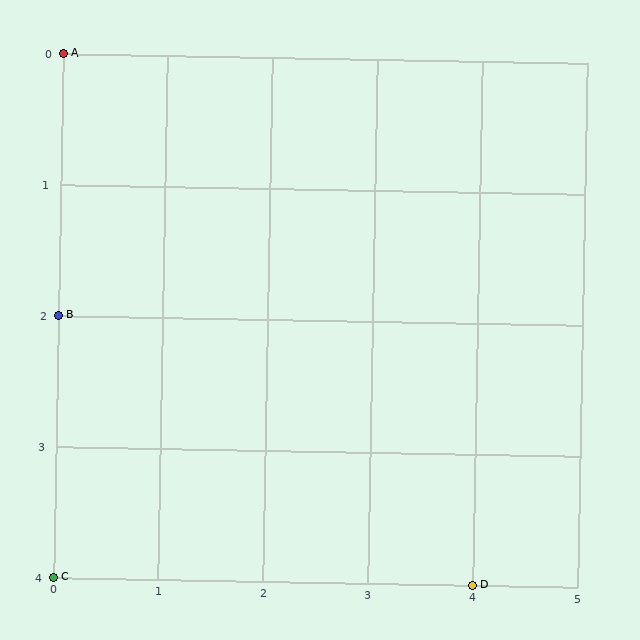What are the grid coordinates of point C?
Point C is at grid coordinates (0, 4).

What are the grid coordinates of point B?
Point B is at grid coordinates (0, 2).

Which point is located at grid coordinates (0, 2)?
Point B is at (0, 2).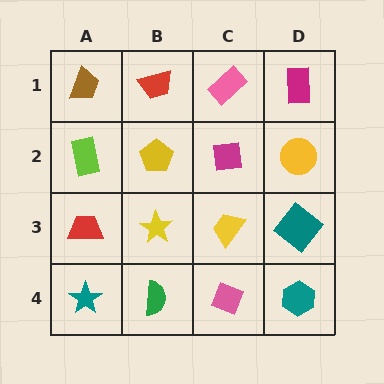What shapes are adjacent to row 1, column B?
A yellow pentagon (row 2, column B), a brown trapezoid (row 1, column A), a pink rectangle (row 1, column C).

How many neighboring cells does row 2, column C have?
4.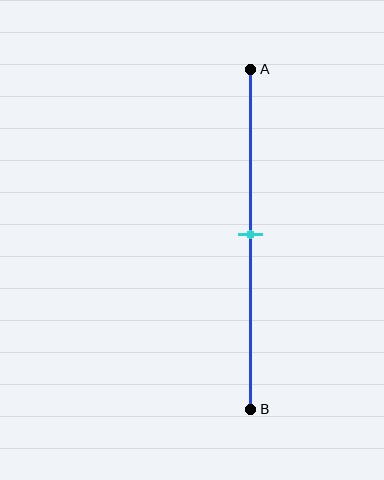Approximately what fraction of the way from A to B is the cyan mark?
The cyan mark is approximately 50% of the way from A to B.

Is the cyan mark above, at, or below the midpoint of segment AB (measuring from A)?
The cyan mark is approximately at the midpoint of segment AB.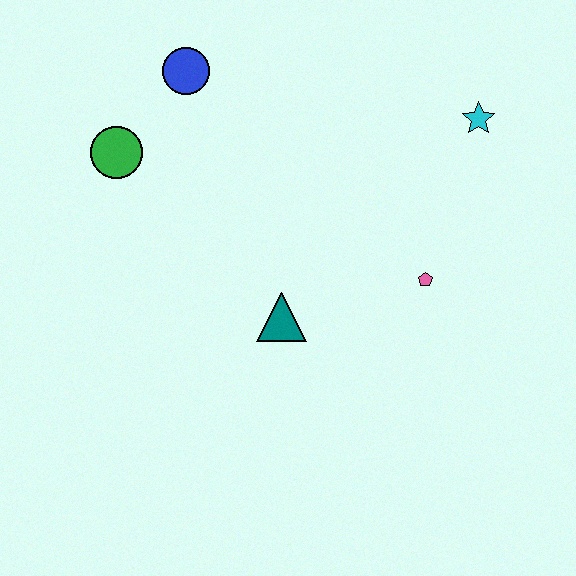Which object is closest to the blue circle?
The green circle is closest to the blue circle.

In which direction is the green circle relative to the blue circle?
The green circle is below the blue circle.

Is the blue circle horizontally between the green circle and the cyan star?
Yes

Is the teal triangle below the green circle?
Yes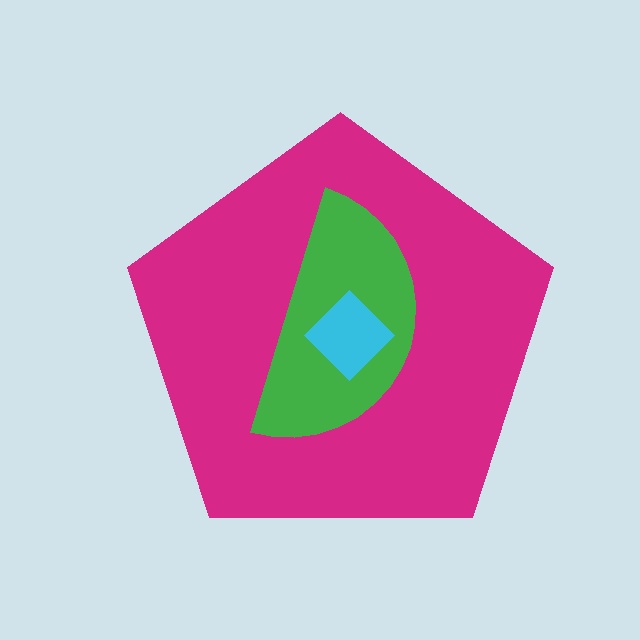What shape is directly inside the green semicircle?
The cyan diamond.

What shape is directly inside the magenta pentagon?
The green semicircle.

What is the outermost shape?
The magenta pentagon.